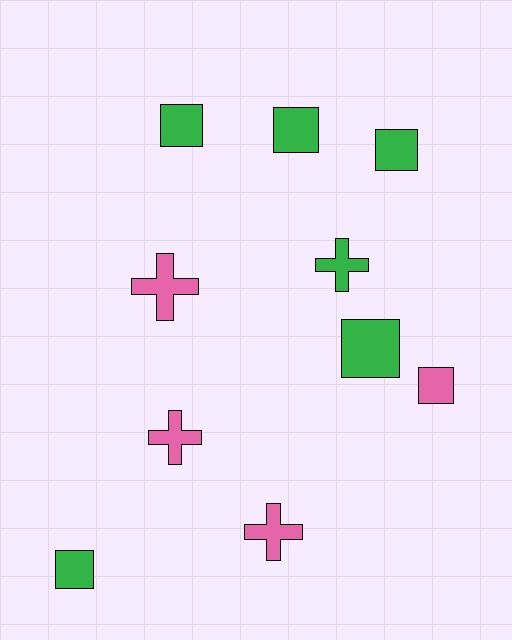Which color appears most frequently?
Green, with 6 objects.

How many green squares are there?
There are 5 green squares.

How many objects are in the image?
There are 10 objects.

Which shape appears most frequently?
Square, with 6 objects.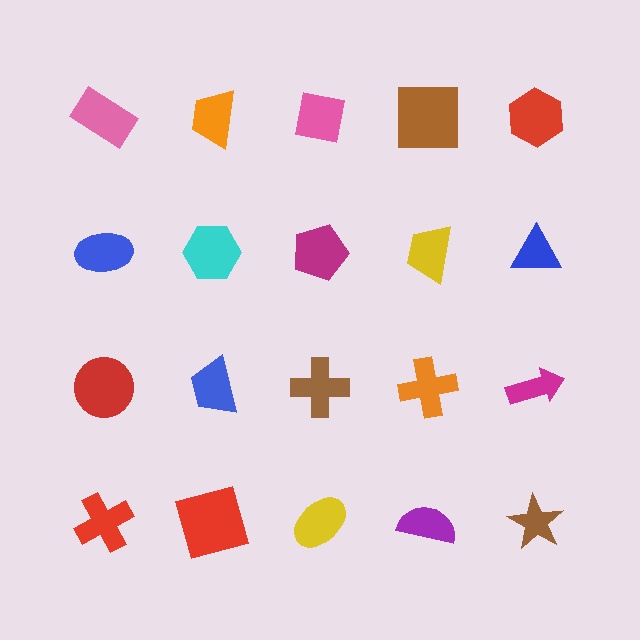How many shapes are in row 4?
5 shapes.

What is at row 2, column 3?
A magenta pentagon.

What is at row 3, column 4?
An orange cross.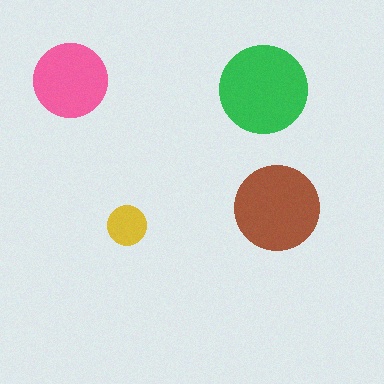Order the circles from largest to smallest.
the green one, the brown one, the pink one, the yellow one.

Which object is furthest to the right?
The brown circle is rightmost.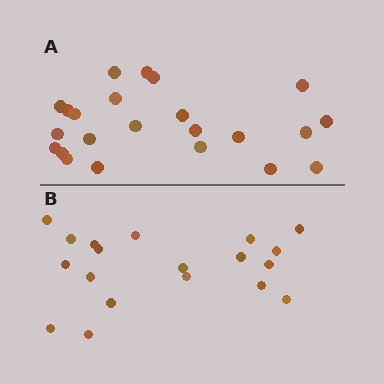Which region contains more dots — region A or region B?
Region A (the top region) has more dots.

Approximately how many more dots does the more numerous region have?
Region A has about 4 more dots than region B.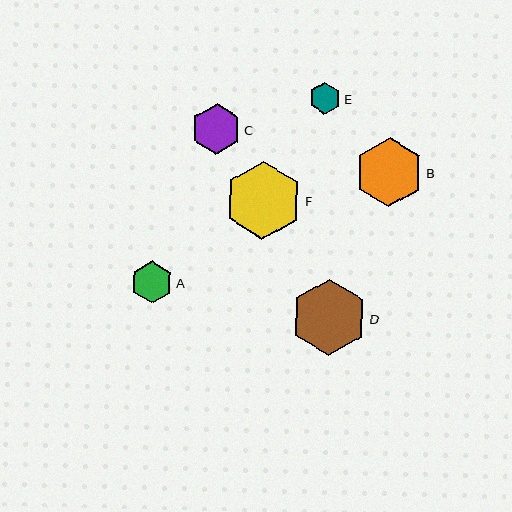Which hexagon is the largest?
Hexagon F is the largest with a size of approximately 78 pixels.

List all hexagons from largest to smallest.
From largest to smallest: F, D, B, C, A, E.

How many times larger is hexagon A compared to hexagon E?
Hexagon A is approximately 1.3 times the size of hexagon E.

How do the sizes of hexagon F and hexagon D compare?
Hexagon F and hexagon D are approximately the same size.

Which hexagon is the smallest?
Hexagon E is the smallest with a size of approximately 32 pixels.